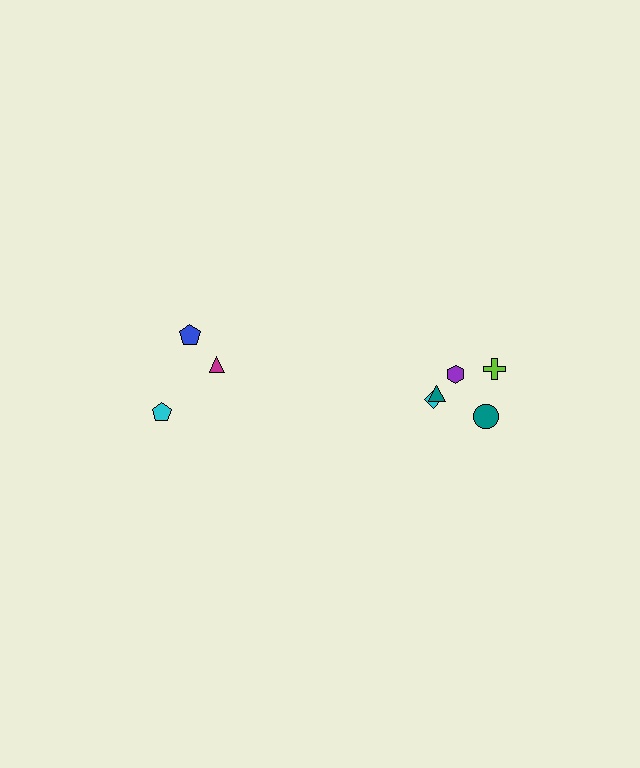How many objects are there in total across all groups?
There are 8 objects.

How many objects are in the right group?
There are 5 objects.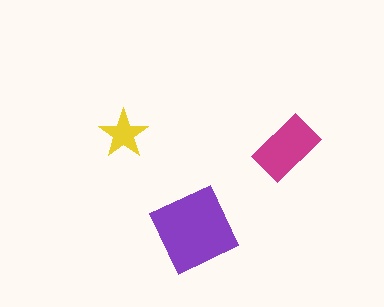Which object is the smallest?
The yellow star.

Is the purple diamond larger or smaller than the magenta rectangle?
Larger.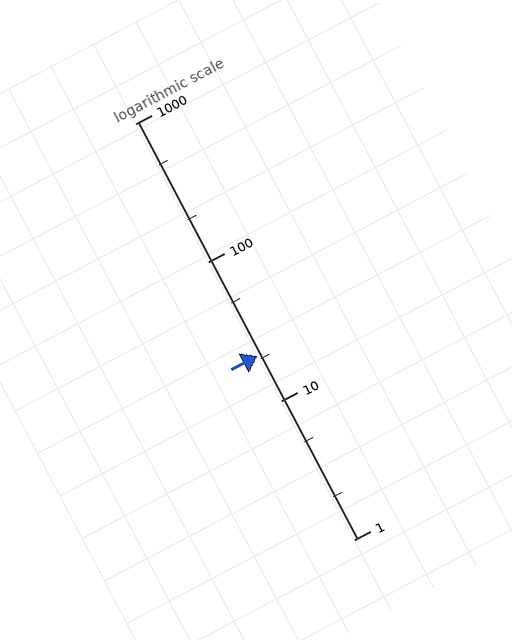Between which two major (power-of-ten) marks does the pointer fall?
The pointer is between 10 and 100.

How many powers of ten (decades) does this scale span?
The scale spans 3 decades, from 1 to 1000.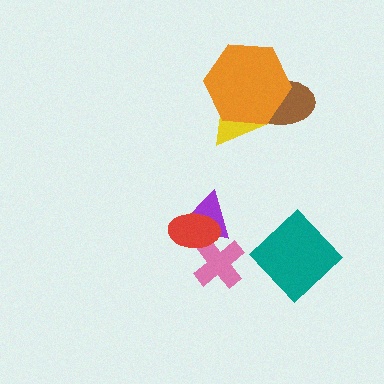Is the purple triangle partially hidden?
Yes, it is partially covered by another shape.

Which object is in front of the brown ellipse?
The orange hexagon is in front of the brown ellipse.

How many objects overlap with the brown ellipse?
2 objects overlap with the brown ellipse.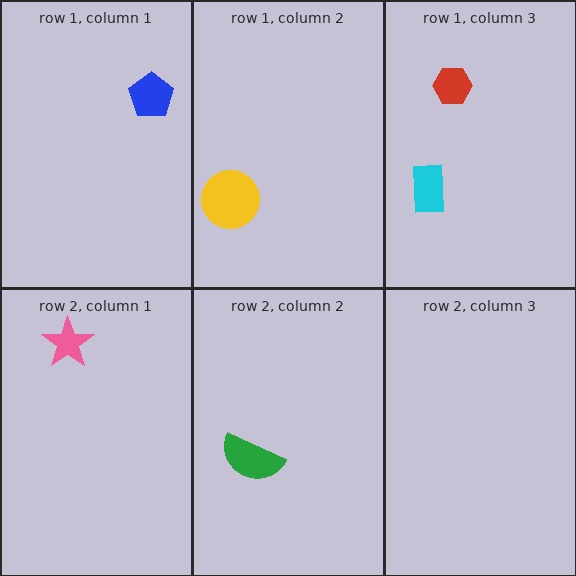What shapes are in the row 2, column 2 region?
The green semicircle.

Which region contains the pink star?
The row 2, column 1 region.